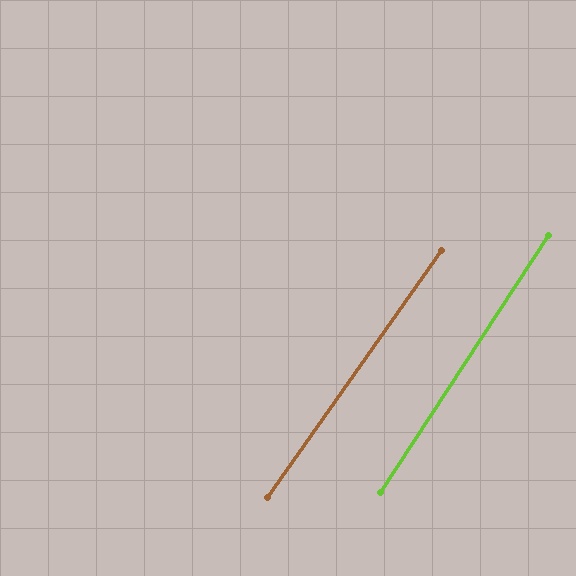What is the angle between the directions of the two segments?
Approximately 2 degrees.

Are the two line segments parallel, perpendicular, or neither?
Parallel — their directions differ by only 1.8°.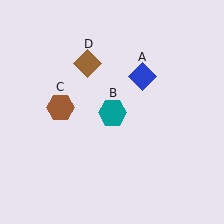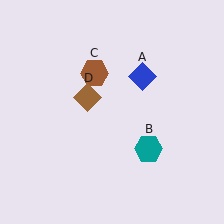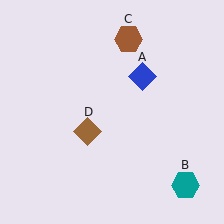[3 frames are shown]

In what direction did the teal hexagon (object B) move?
The teal hexagon (object B) moved down and to the right.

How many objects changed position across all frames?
3 objects changed position: teal hexagon (object B), brown hexagon (object C), brown diamond (object D).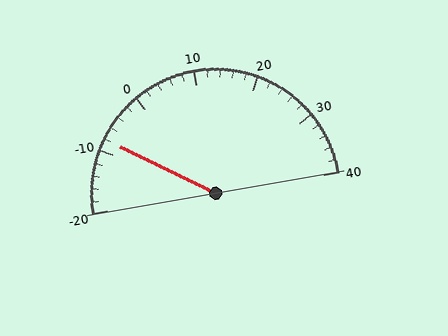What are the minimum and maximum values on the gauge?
The gauge ranges from -20 to 40.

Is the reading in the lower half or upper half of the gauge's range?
The reading is in the lower half of the range (-20 to 40).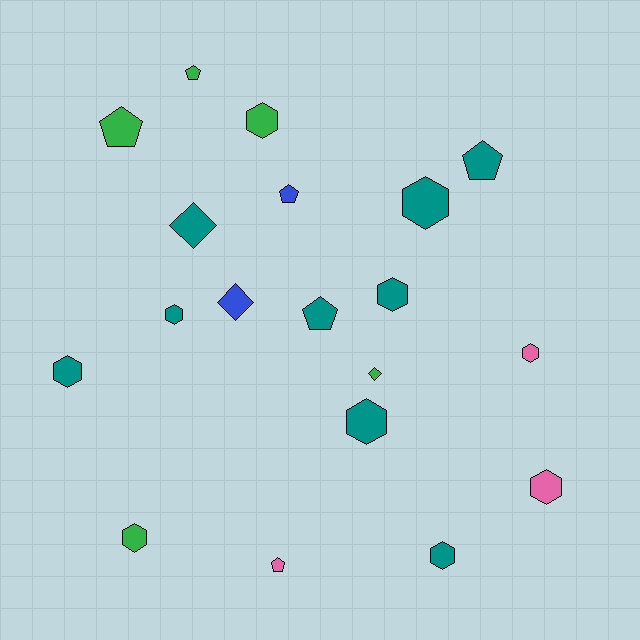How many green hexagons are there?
There are 2 green hexagons.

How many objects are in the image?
There are 19 objects.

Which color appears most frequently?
Teal, with 9 objects.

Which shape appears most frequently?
Hexagon, with 10 objects.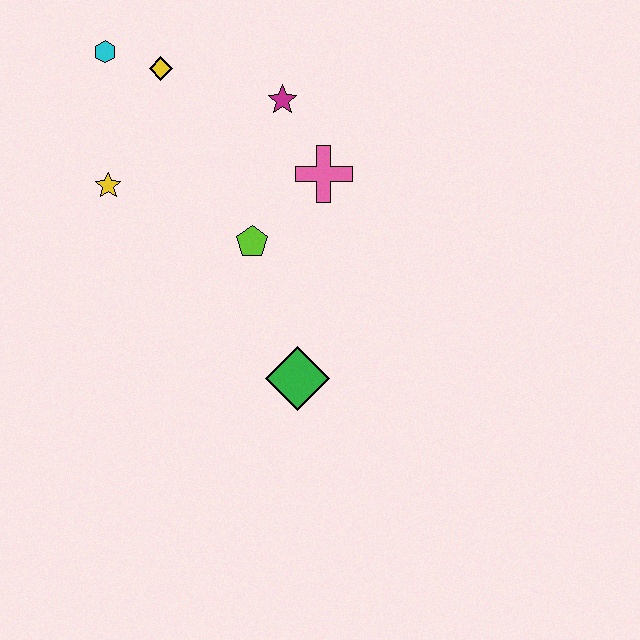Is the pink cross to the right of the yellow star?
Yes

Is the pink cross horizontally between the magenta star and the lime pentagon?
No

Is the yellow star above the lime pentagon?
Yes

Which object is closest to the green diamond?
The lime pentagon is closest to the green diamond.